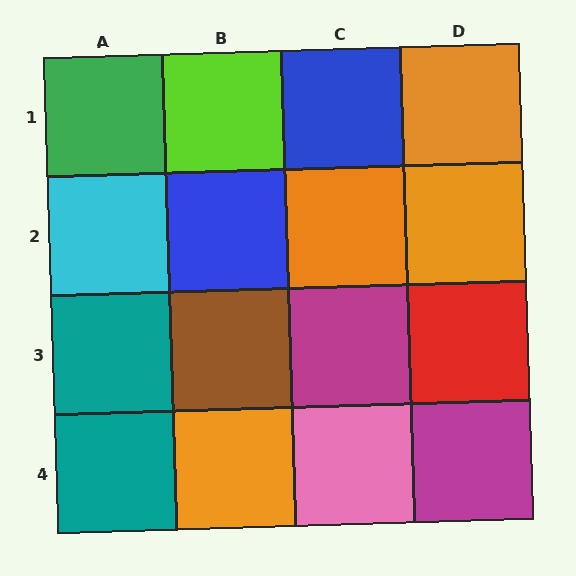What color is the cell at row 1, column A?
Green.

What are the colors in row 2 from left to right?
Cyan, blue, orange, orange.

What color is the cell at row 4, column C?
Pink.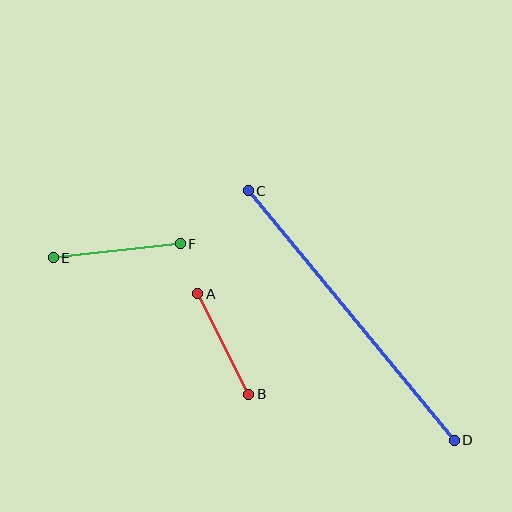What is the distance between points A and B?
The distance is approximately 112 pixels.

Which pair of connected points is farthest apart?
Points C and D are farthest apart.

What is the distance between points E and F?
The distance is approximately 128 pixels.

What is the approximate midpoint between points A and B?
The midpoint is at approximately (223, 344) pixels.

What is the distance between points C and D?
The distance is approximately 324 pixels.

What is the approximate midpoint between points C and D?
The midpoint is at approximately (351, 316) pixels.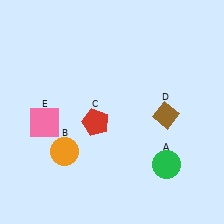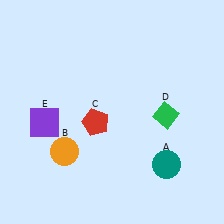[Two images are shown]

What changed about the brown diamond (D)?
In Image 1, D is brown. In Image 2, it changed to green.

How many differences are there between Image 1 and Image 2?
There are 3 differences between the two images.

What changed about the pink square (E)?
In Image 1, E is pink. In Image 2, it changed to purple.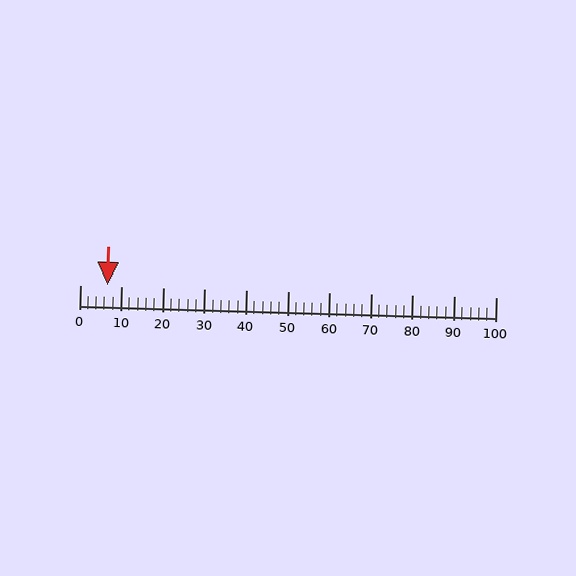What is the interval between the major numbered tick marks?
The major tick marks are spaced 10 units apart.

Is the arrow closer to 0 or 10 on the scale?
The arrow is closer to 10.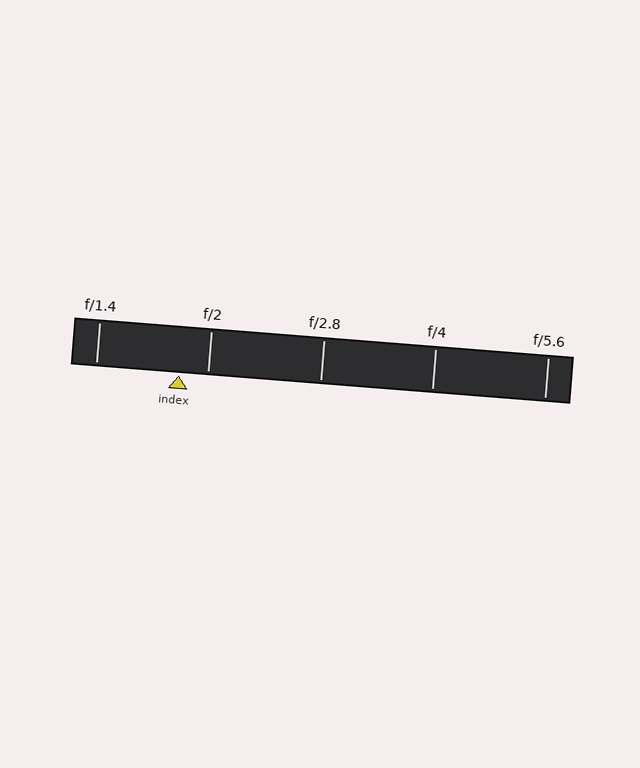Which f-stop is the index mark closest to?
The index mark is closest to f/2.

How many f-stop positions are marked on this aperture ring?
There are 5 f-stop positions marked.